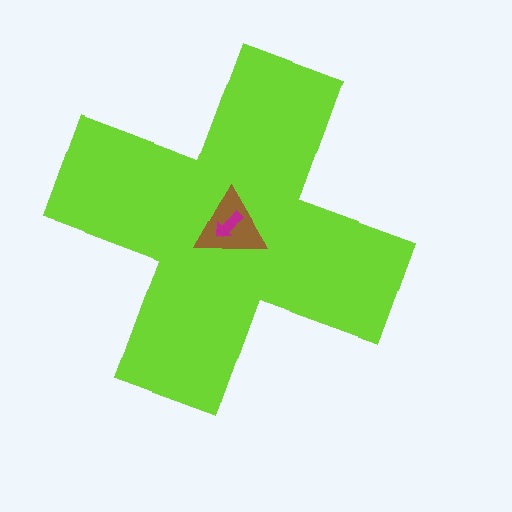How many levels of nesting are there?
3.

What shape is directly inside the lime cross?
The brown triangle.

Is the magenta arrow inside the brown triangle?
Yes.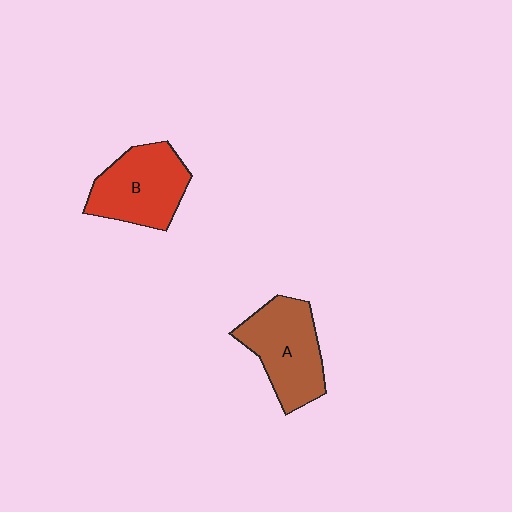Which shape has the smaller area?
Shape B (red).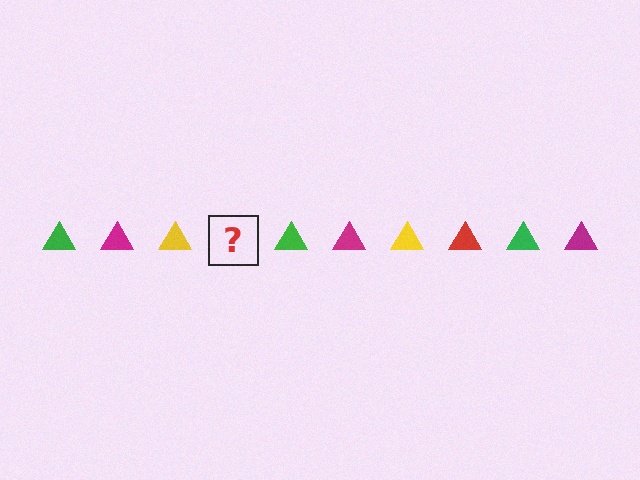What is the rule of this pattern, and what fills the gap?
The rule is that the pattern cycles through green, magenta, yellow, red triangles. The gap should be filled with a red triangle.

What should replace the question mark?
The question mark should be replaced with a red triangle.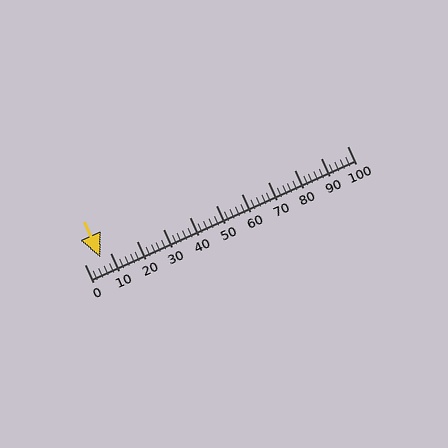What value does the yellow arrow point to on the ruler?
The yellow arrow points to approximately 6.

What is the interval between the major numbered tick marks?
The major tick marks are spaced 10 units apart.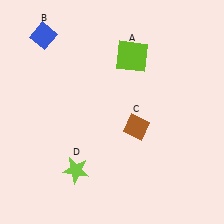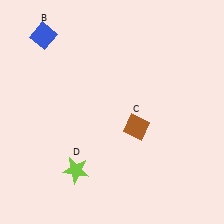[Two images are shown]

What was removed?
The lime square (A) was removed in Image 2.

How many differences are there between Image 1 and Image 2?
There is 1 difference between the two images.